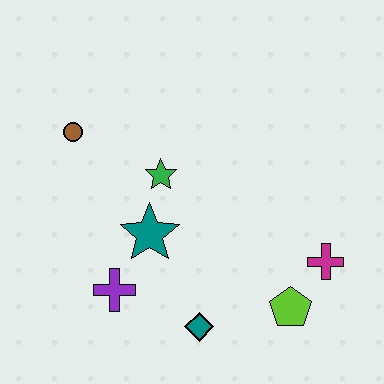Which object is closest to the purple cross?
The teal star is closest to the purple cross.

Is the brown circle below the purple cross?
No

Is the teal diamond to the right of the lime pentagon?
No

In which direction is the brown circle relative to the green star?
The brown circle is to the left of the green star.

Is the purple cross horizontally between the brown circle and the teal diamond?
Yes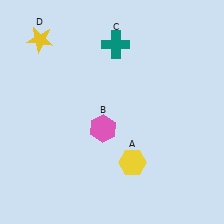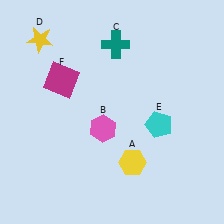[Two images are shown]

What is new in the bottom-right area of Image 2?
A cyan pentagon (E) was added in the bottom-right area of Image 2.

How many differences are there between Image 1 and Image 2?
There are 2 differences between the two images.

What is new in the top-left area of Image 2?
A magenta square (F) was added in the top-left area of Image 2.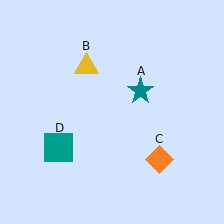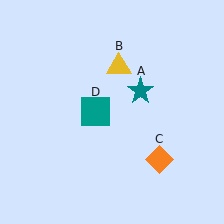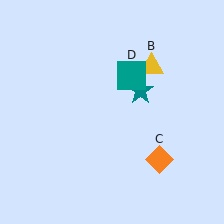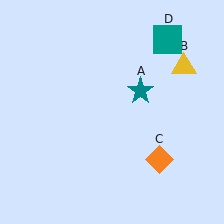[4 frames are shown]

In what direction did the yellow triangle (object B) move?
The yellow triangle (object B) moved right.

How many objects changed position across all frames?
2 objects changed position: yellow triangle (object B), teal square (object D).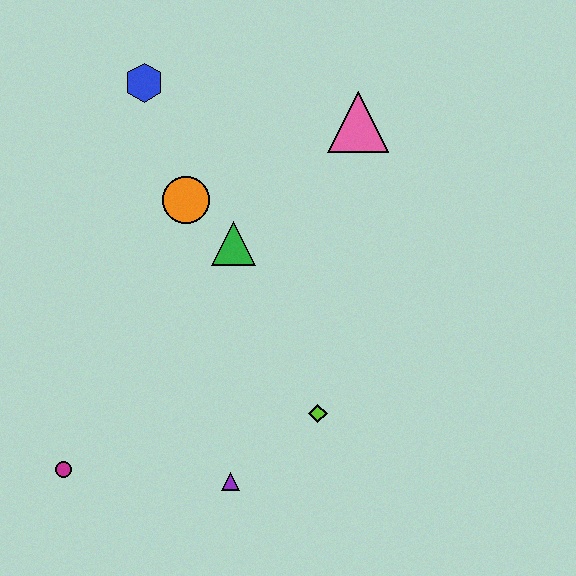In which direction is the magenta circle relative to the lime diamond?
The magenta circle is to the left of the lime diamond.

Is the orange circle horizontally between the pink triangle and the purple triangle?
No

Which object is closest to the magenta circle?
The purple triangle is closest to the magenta circle.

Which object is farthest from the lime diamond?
The blue hexagon is farthest from the lime diamond.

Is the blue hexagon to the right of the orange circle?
No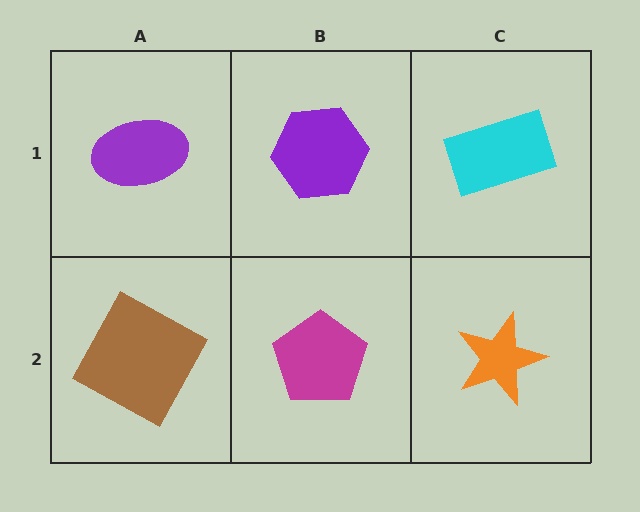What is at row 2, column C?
An orange star.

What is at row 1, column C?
A cyan rectangle.